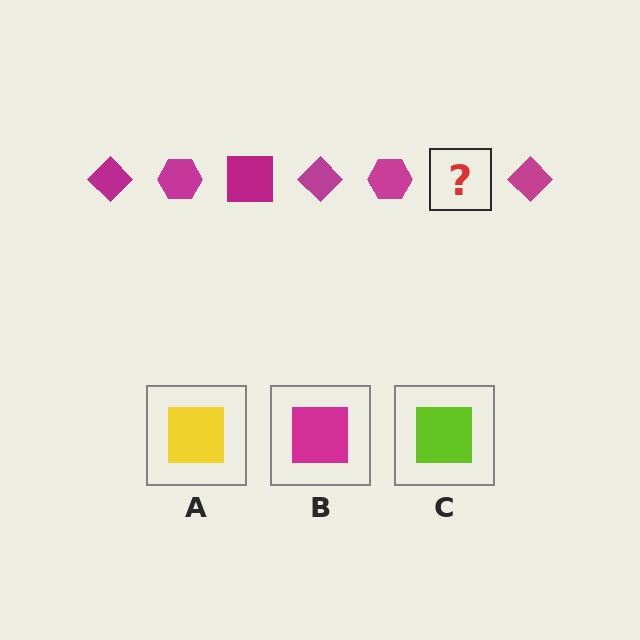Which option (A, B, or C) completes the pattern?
B.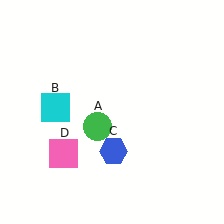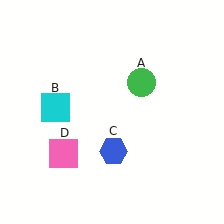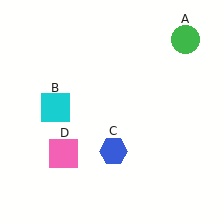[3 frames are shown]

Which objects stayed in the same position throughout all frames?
Cyan square (object B) and blue hexagon (object C) and pink square (object D) remained stationary.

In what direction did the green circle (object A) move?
The green circle (object A) moved up and to the right.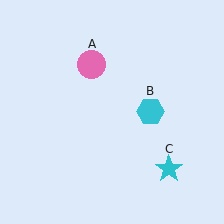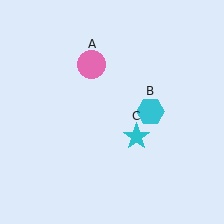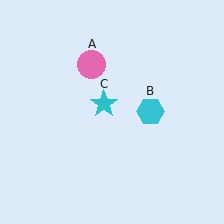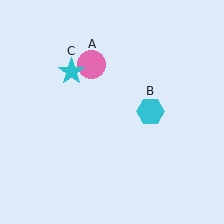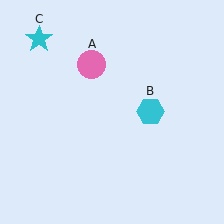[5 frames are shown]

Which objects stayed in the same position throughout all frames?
Pink circle (object A) and cyan hexagon (object B) remained stationary.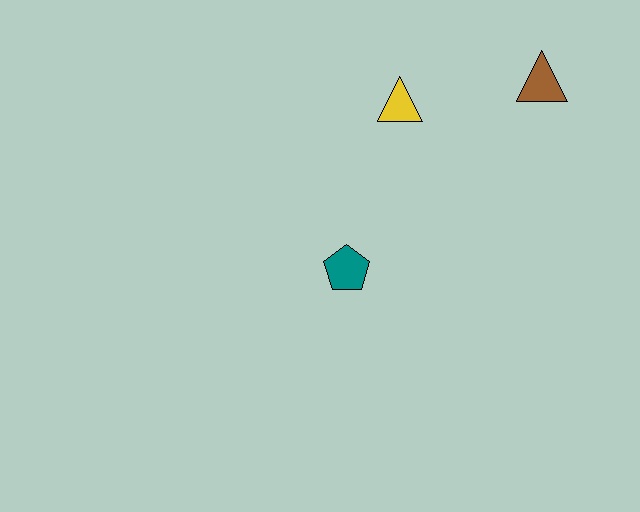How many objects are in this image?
There are 3 objects.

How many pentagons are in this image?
There is 1 pentagon.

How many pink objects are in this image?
There are no pink objects.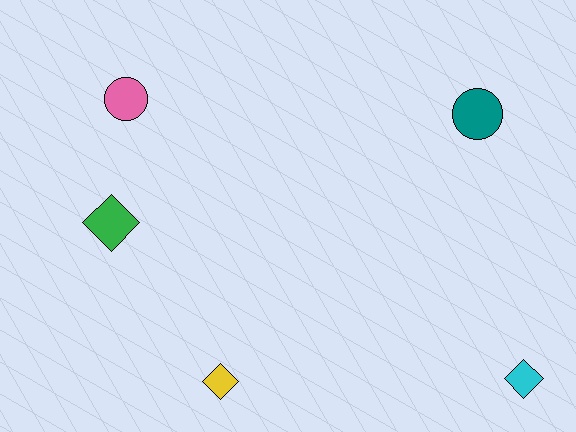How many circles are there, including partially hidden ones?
There are 2 circles.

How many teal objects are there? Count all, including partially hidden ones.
There is 1 teal object.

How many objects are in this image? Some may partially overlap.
There are 5 objects.